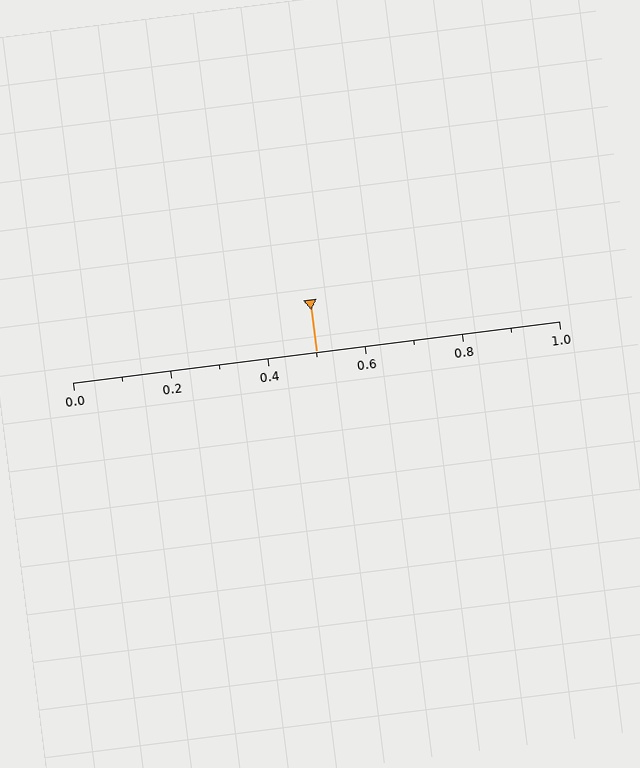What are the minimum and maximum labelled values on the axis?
The axis runs from 0.0 to 1.0.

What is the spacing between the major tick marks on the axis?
The major ticks are spaced 0.2 apart.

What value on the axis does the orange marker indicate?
The marker indicates approximately 0.5.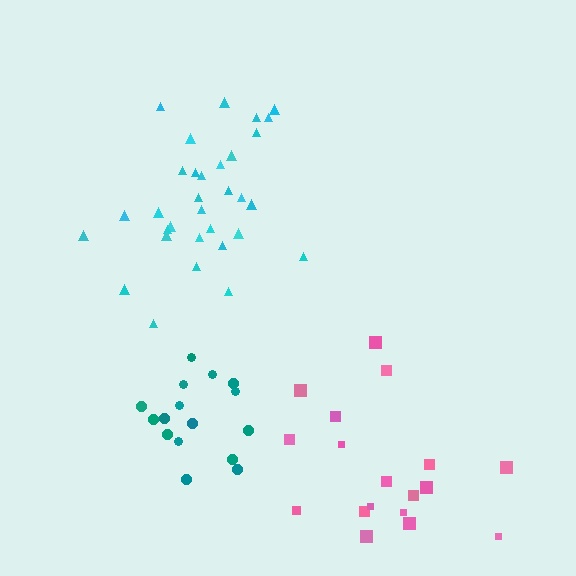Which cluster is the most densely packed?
Teal.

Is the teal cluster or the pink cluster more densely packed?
Teal.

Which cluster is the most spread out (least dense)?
Pink.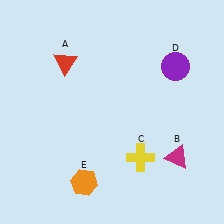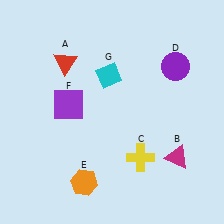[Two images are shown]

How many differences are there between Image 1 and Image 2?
There are 2 differences between the two images.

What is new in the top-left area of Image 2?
A cyan diamond (G) was added in the top-left area of Image 2.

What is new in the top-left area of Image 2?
A purple square (F) was added in the top-left area of Image 2.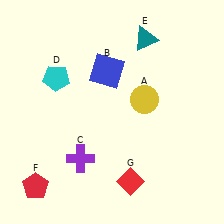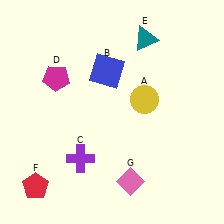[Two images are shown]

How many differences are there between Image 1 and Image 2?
There are 2 differences between the two images.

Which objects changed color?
D changed from cyan to magenta. G changed from red to pink.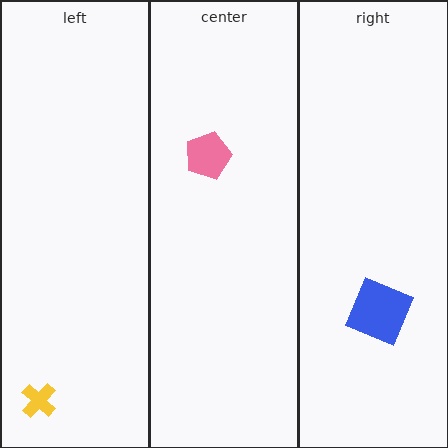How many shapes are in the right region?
1.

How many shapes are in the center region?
1.